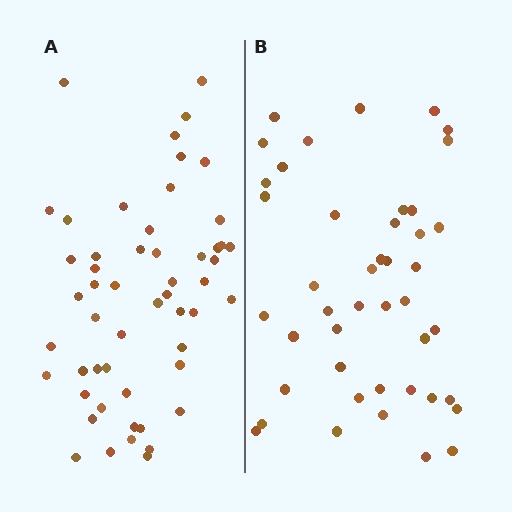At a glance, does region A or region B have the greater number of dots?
Region A (the left region) has more dots.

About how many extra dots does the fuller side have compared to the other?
Region A has roughly 8 or so more dots than region B.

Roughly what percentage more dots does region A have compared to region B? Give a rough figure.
About 20% more.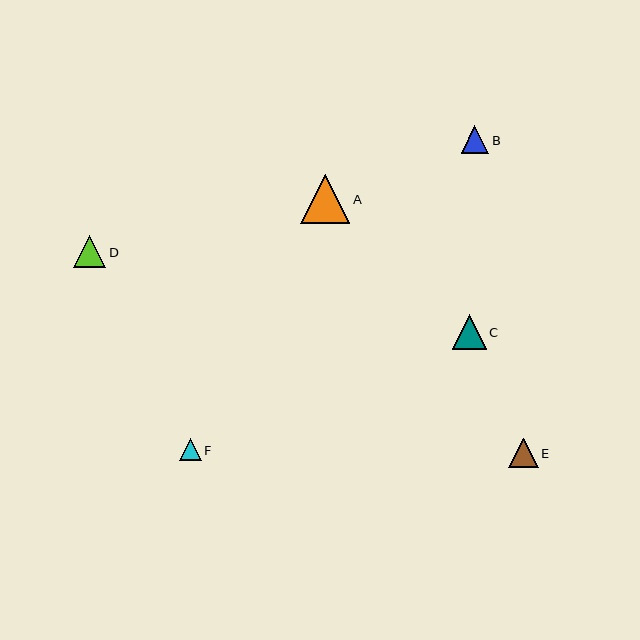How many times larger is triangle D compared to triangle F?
Triangle D is approximately 1.4 times the size of triangle F.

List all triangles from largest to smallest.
From largest to smallest: A, C, D, E, B, F.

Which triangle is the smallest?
Triangle F is the smallest with a size of approximately 22 pixels.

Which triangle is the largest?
Triangle A is the largest with a size of approximately 49 pixels.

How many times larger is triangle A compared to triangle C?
Triangle A is approximately 1.4 times the size of triangle C.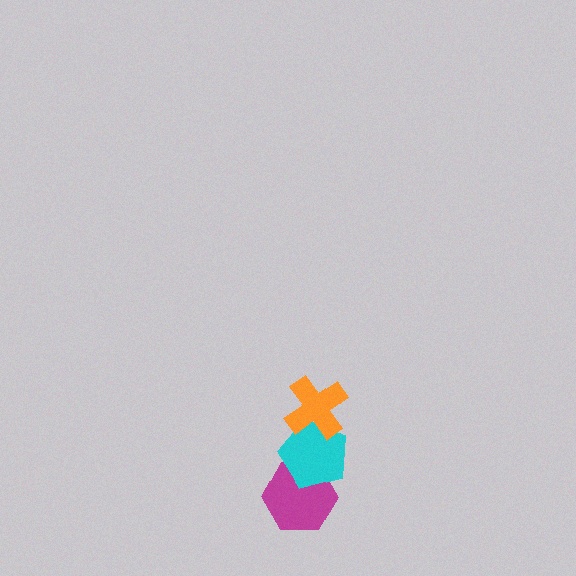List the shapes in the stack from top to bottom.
From top to bottom: the orange cross, the cyan pentagon, the magenta hexagon.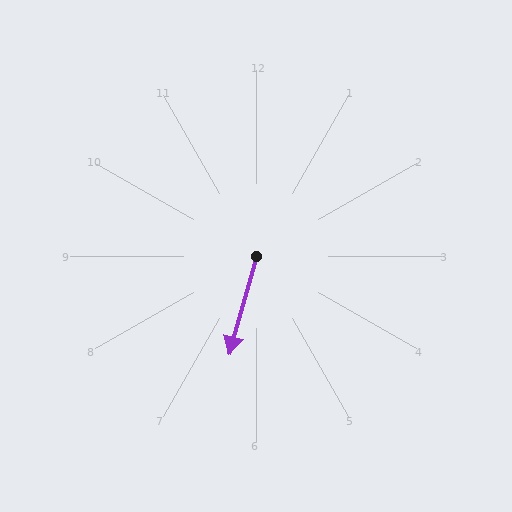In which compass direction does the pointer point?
South.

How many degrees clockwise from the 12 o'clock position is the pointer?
Approximately 195 degrees.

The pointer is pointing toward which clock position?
Roughly 7 o'clock.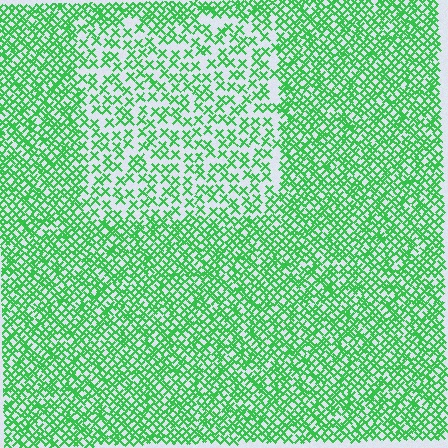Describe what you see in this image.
The image contains small green elements arranged at two different densities. A rectangle-shaped region is visible where the elements are less densely packed than the surrounding area.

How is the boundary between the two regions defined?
The boundary is defined by a change in element density (approximately 2.0x ratio). All elements are the same color, size, and shape.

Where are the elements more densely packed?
The elements are more densely packed outside the rectangle boundary.